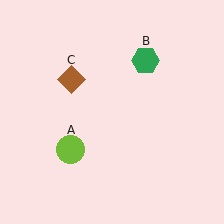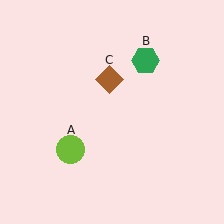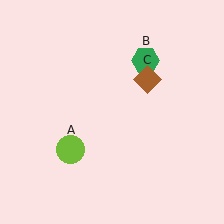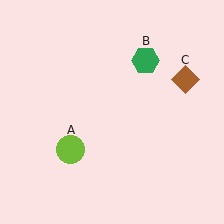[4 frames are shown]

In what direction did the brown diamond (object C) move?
The brown diamond (object C) moved right.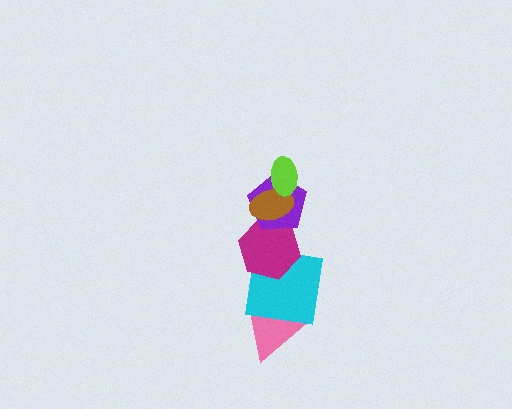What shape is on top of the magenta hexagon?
The purple pentagon is on top of the magenta hexagon.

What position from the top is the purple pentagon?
The purple pentagon is 3rd from the top.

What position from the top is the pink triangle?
The pink triangle is 6th from the top.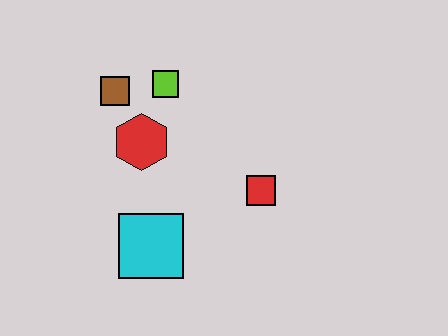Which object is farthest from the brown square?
The red square is farthest from the brown square.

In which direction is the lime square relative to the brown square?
The lime square is to the right of the brown square.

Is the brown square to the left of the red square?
Yes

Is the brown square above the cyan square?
Yes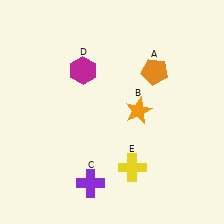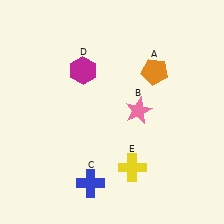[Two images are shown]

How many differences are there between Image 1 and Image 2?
There are 2 differences between the two images.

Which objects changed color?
B changed from orange to pink. C changed from purple to blue.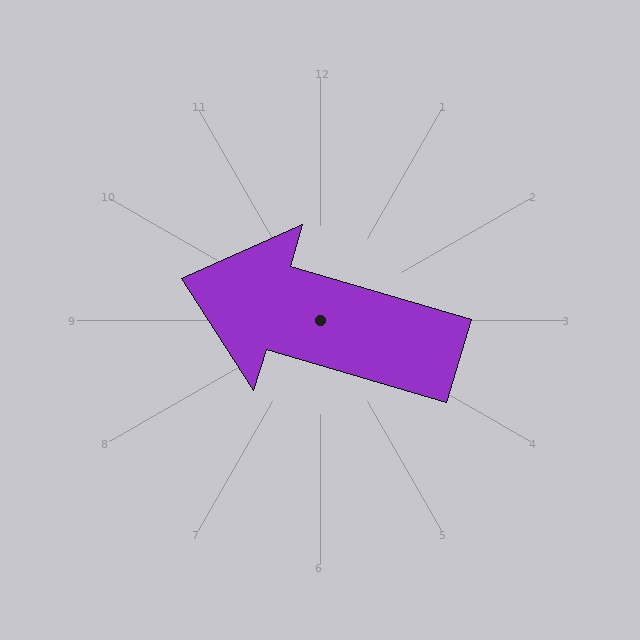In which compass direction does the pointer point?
West.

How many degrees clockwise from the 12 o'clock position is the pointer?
Approximately 286 degrees.